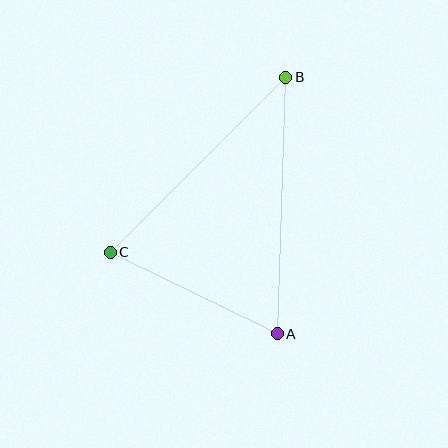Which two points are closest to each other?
Points A and C are closest to each other.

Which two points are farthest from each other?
Points A and B are farthest from each other.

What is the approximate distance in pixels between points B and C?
The distance between B and C is approximately 248 pixels.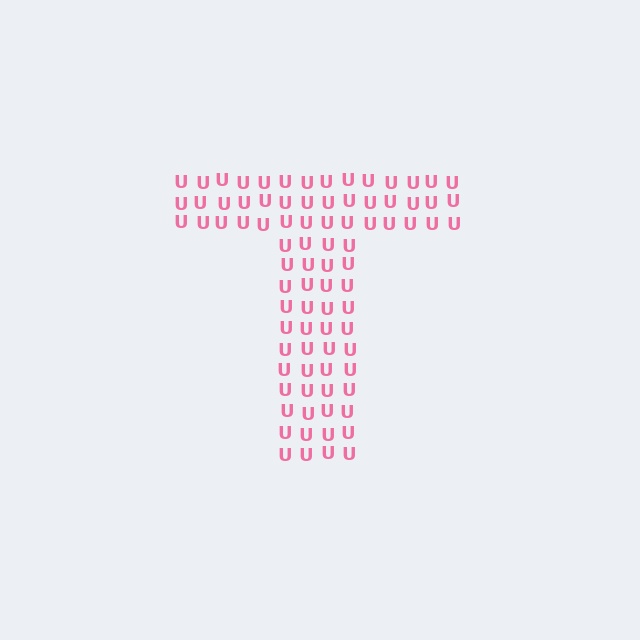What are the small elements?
The small elements are letter U's.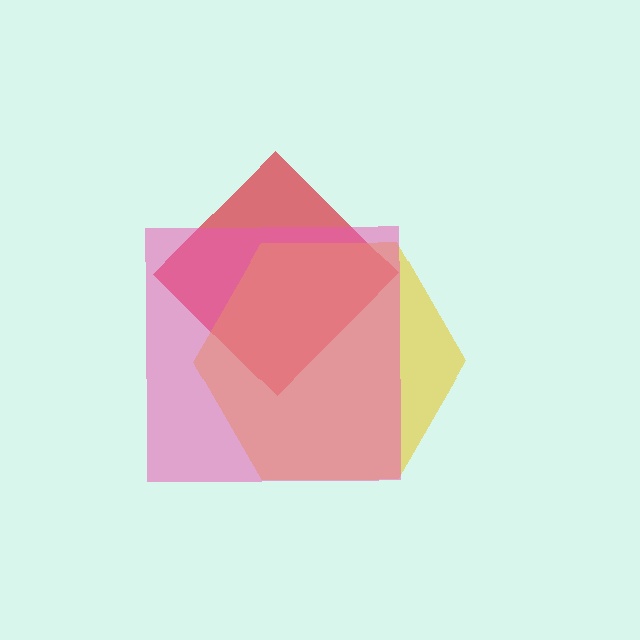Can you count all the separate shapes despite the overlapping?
Yes, there are 3 separate shapes.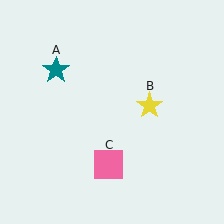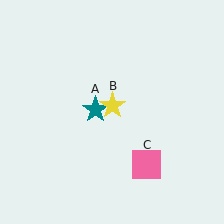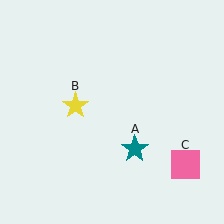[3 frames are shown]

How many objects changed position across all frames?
3 objects changed position: teal star (object A), yellow star (object B), pink square (object C).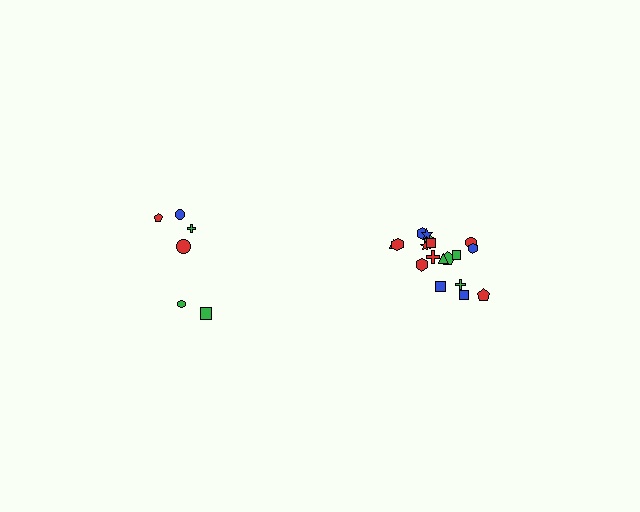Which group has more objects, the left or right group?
The right group.